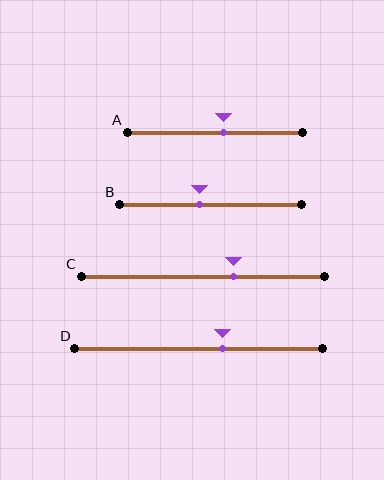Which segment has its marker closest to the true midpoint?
Segment A has its marker closest to the true midpoint.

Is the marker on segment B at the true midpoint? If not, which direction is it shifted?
No, the marker on segment B is shifted to the left by about 6% of the segment length.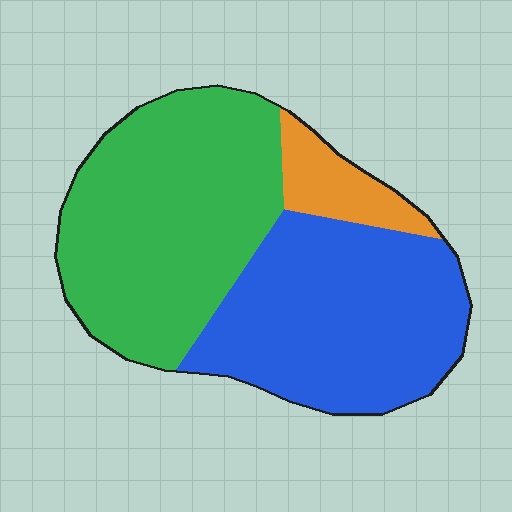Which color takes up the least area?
Orange, at roughly 10%.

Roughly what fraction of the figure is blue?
Blue takes up between a third and a half of the figure.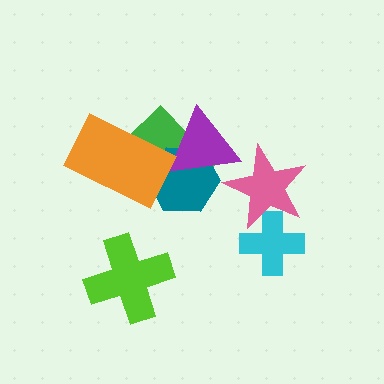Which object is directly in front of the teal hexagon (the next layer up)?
The purple triangle is directly in front of the teal hexagon.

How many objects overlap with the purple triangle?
3 objects overlap with the purple triangle.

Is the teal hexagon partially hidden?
Yes, it is partially covered by another shape.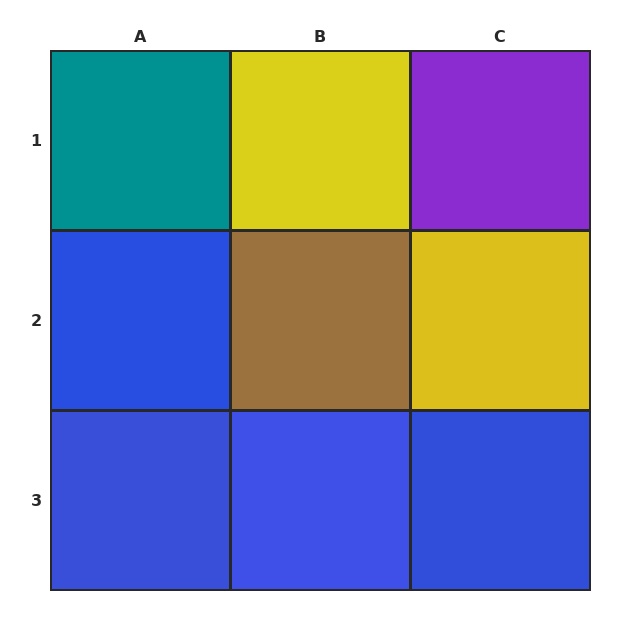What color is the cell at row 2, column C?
Yellow.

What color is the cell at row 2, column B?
Brown.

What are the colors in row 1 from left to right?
Teal, yellow, purple.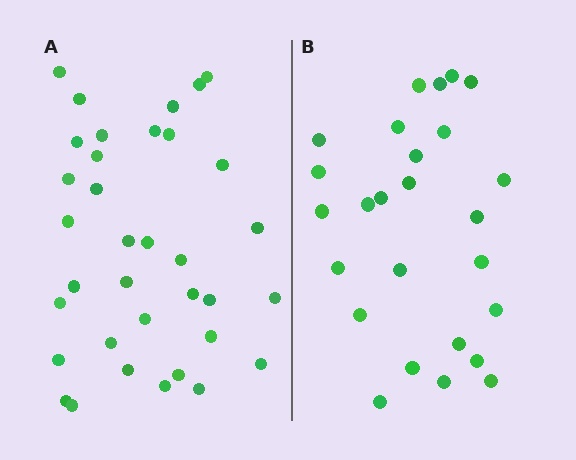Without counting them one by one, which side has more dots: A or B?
Region A (the left region) has more dots.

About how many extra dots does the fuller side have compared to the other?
Region A has roughly 8 or so more dots than region B.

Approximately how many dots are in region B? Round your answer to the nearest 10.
About 30 dots. (The exact count is 26, which rounds to 30.)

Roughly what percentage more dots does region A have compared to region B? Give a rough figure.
About 35% more.